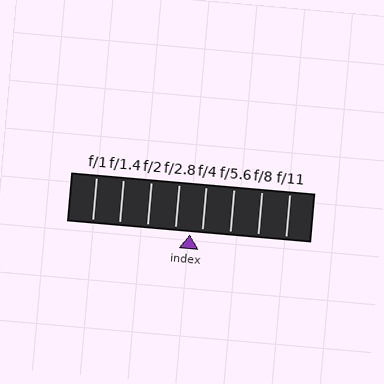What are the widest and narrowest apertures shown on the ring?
The widest aperture shown is f/1 and the narrowest is f/11.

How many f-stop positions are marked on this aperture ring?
There are 8 f-stop positions marked.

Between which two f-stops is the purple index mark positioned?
The index mark is between f/2.8 and f/4.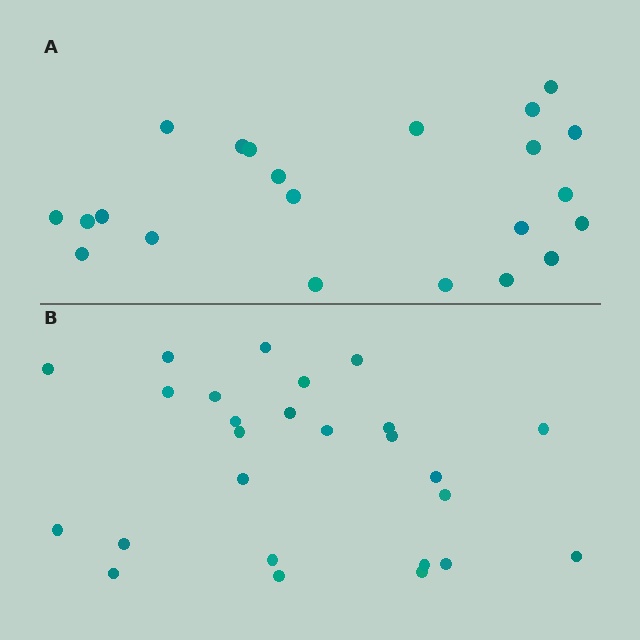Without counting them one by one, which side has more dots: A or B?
Region B (the bottom region) has more dots.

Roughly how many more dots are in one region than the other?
Region B has about 4 more dots than region A.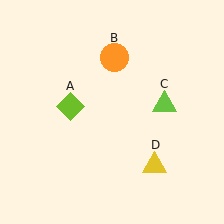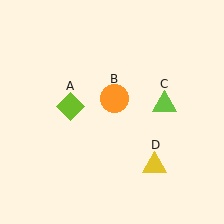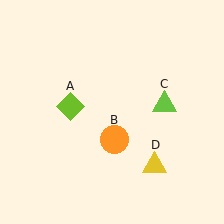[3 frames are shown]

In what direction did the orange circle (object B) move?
The orange circle (object B) moved down.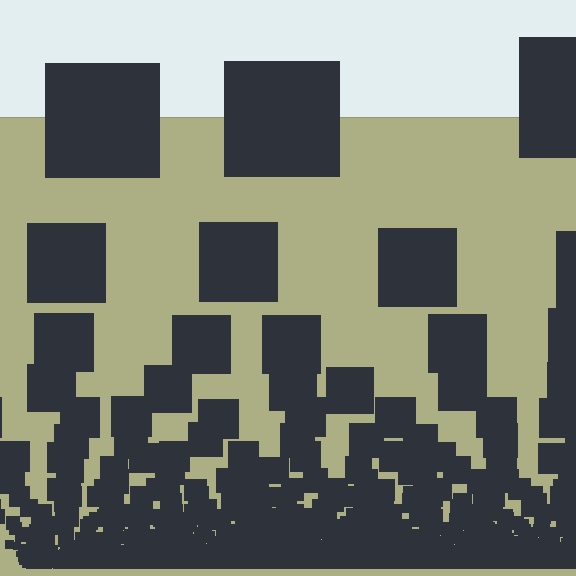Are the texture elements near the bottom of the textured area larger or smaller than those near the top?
Smaller. The gradient is inverted — elements near the bottom are smaller and denser.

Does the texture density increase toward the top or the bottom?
Density increases toward the bottom.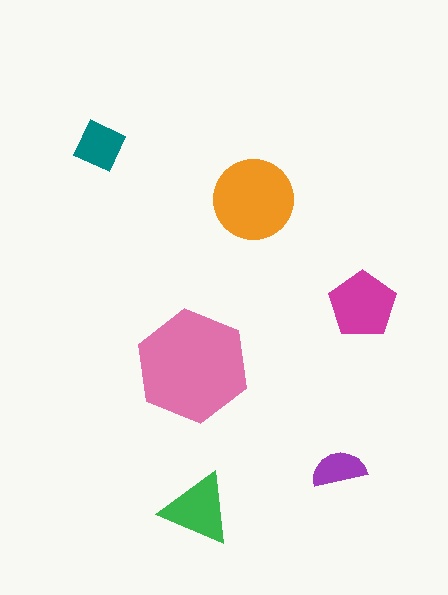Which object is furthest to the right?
The magenta pentagon is rightmost.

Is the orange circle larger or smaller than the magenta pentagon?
Larger.